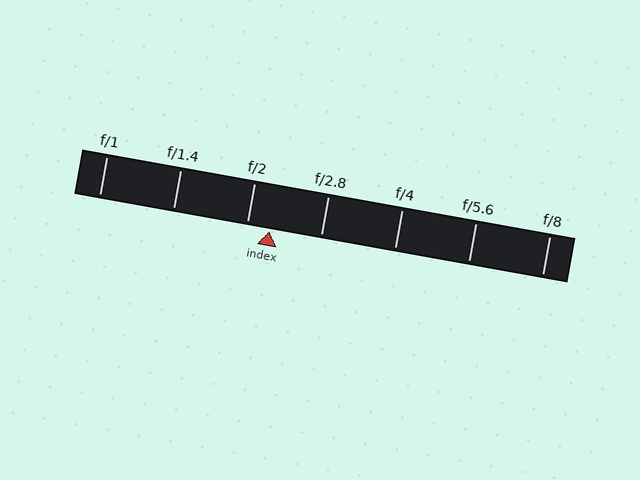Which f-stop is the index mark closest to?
The index mark is closest to f/2.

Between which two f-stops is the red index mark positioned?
The index mark is between f/2 and f/2.8.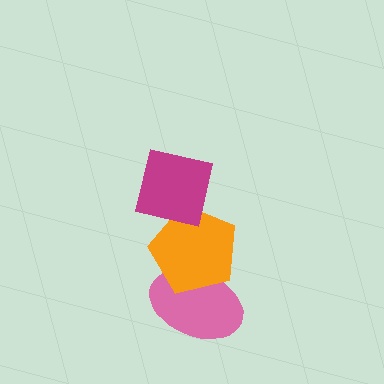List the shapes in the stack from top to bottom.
From top to bottom: the magenta square, the orange pentagon, the pink ellipse.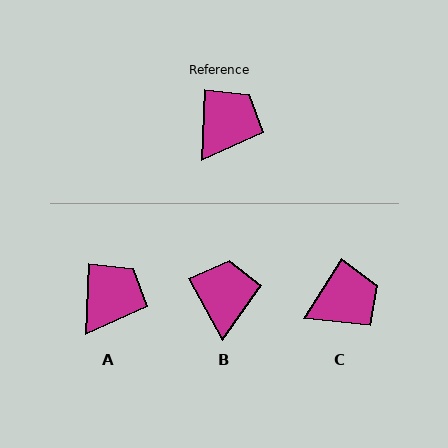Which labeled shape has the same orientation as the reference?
A.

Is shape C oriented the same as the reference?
No, it is off by about 30 degrees.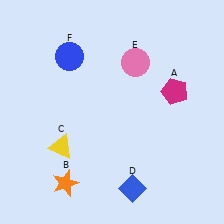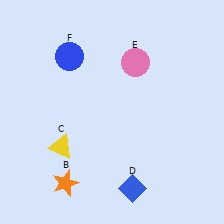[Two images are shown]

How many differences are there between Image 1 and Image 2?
There is 1 difference between the two images.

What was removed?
The magenta pentagon (A) was removed in Image 2.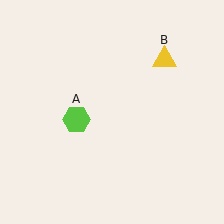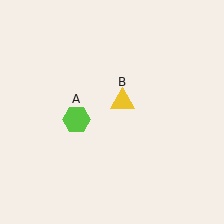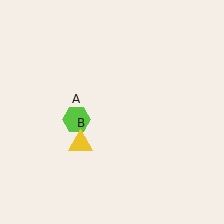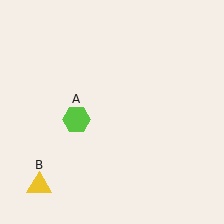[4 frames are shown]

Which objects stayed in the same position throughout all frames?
Lime hexagon (object A) remained stationary.